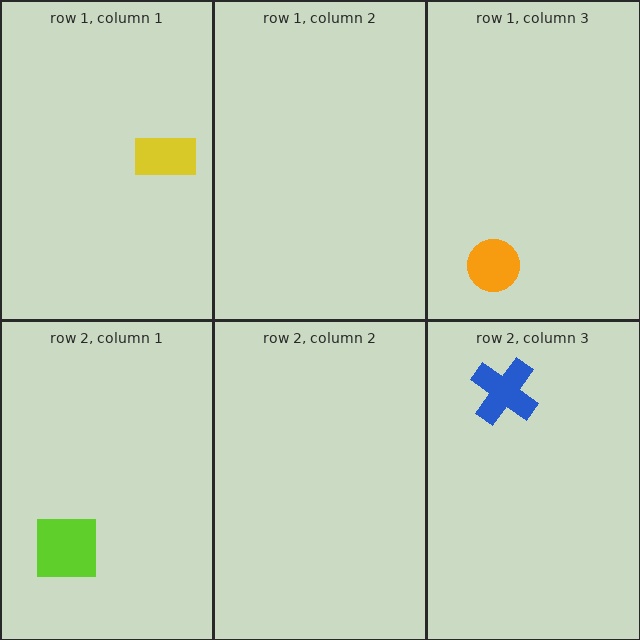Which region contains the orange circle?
The row 1, column 3 region.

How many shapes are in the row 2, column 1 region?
1.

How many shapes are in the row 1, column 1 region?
1.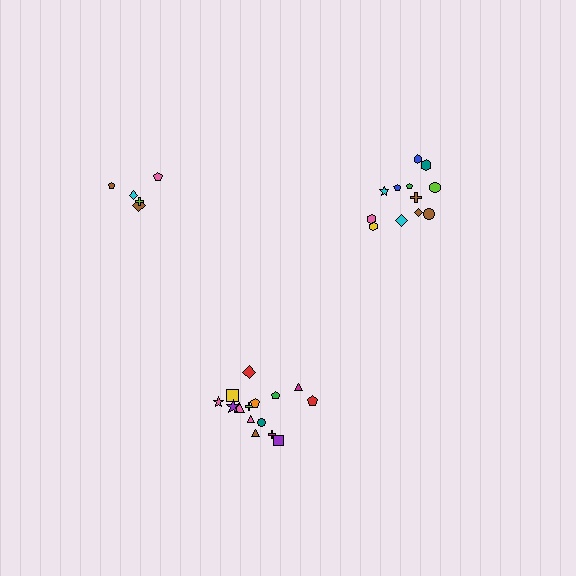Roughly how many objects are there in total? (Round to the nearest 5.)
Roughly 30 objects in total.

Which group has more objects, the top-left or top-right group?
The top-right group.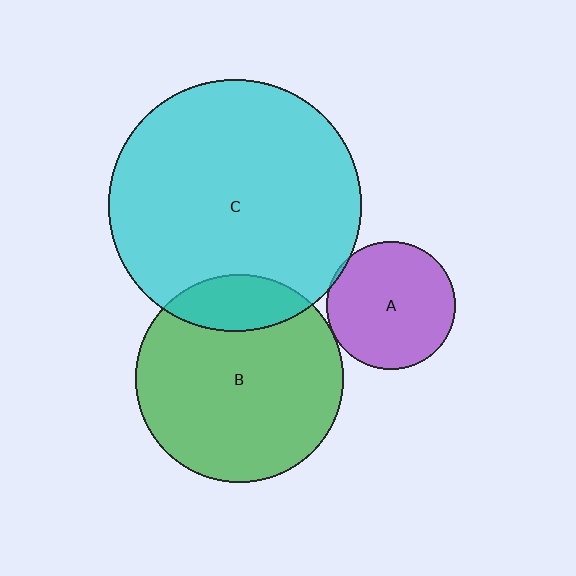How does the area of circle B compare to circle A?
Approximately 2.6 times.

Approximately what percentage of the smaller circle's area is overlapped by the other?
Approximately 15%.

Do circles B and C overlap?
Yes.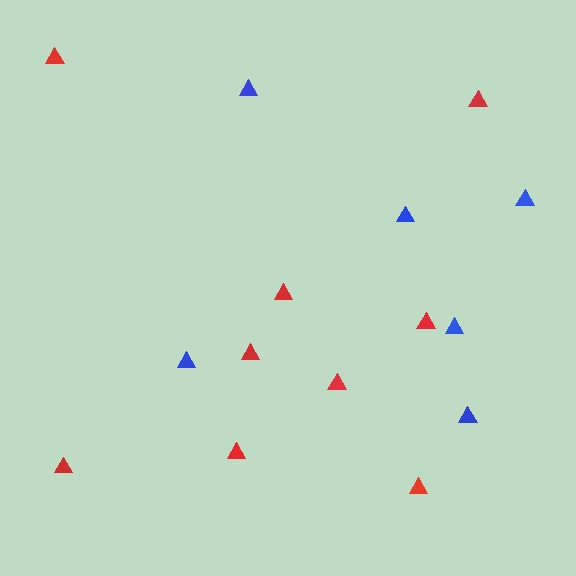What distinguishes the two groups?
There are 2 groups: one group of blue triangles (6) and one group of red triangles (9).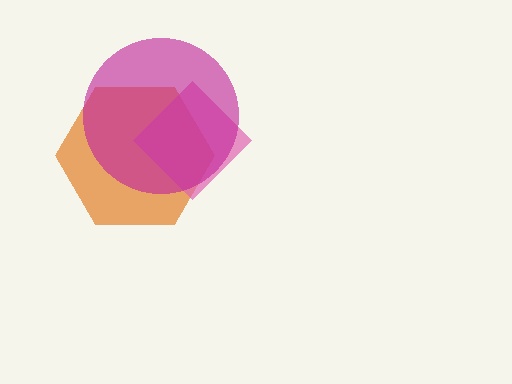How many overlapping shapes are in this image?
There are 3 overlapping shapes in the image.